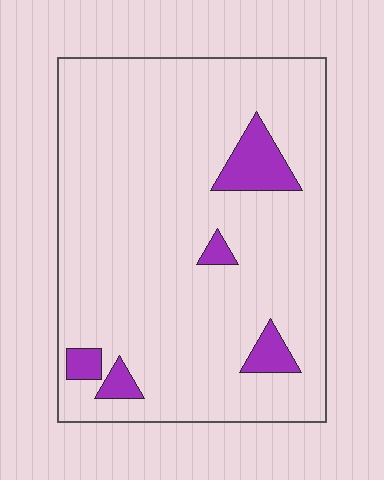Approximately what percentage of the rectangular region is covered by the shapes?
Approximately 10%.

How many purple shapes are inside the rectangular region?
5.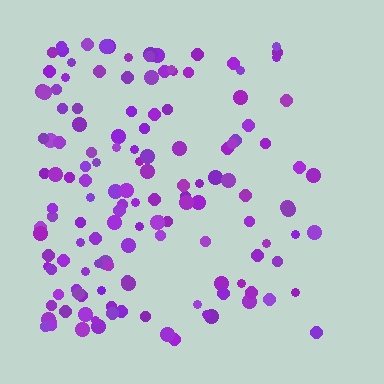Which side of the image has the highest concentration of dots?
The left.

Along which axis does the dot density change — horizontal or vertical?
Horizontal.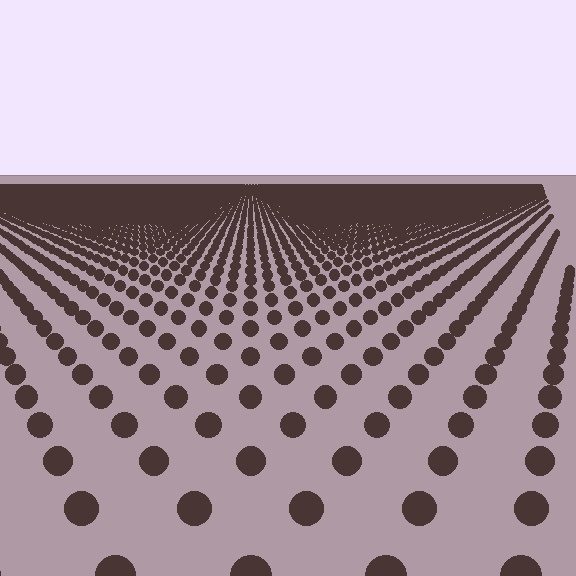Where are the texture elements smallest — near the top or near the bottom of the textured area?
Near the top.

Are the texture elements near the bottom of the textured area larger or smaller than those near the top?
Larger. Near the bottom, elements are closer to the viewer and appear at a bigger on-screen size.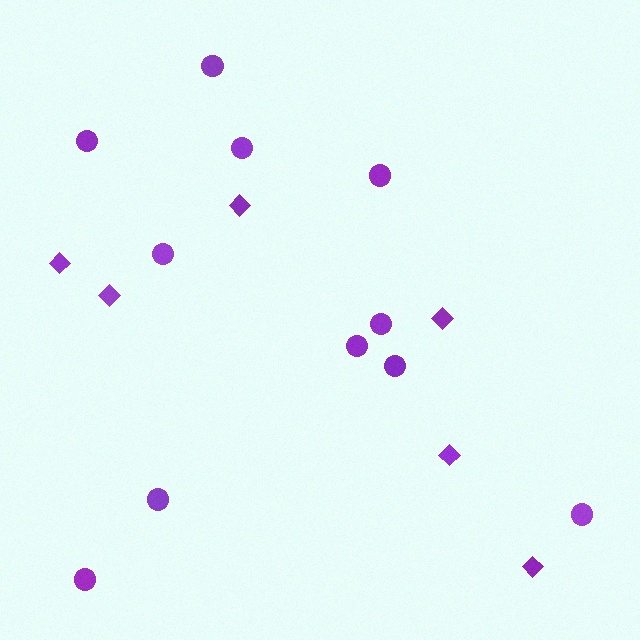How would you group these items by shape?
There are 2 groups: one group of diamonds (6) and one group of circles (11).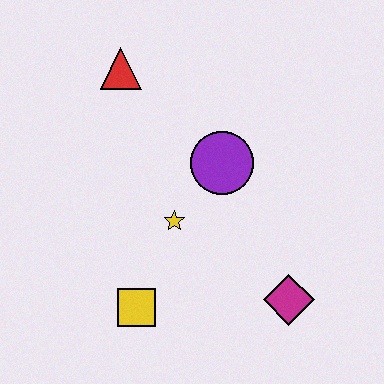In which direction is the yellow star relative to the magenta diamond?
The yellow star is to the left of the magenta diamond.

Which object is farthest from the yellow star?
The red triangle is farthest from the yellow star.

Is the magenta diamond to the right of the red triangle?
Yes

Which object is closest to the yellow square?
The yellow star is closest to the yellow square.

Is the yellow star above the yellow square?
Yes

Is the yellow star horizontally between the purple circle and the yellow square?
Yes